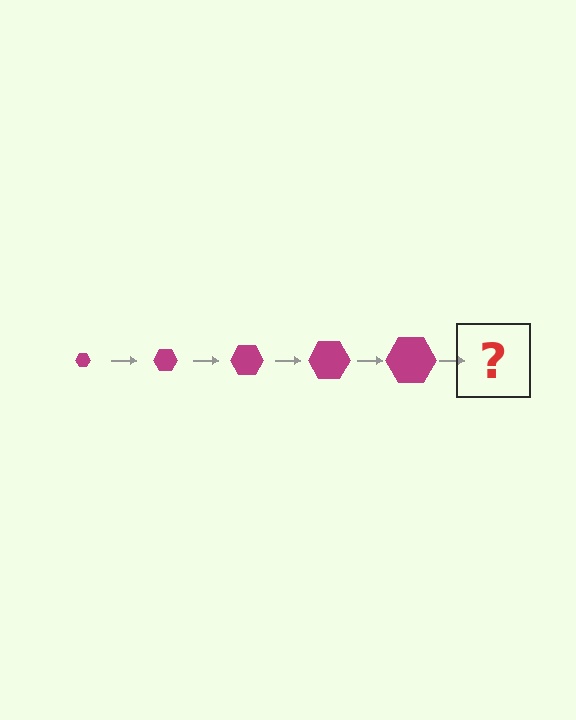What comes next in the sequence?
The next element should be a magenta hexagon, larger than the previous one.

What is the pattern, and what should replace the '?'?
The pattern is that the hexagon gets progressively larger each step. The '?' should be a magenta hexagon, larger than the previous one.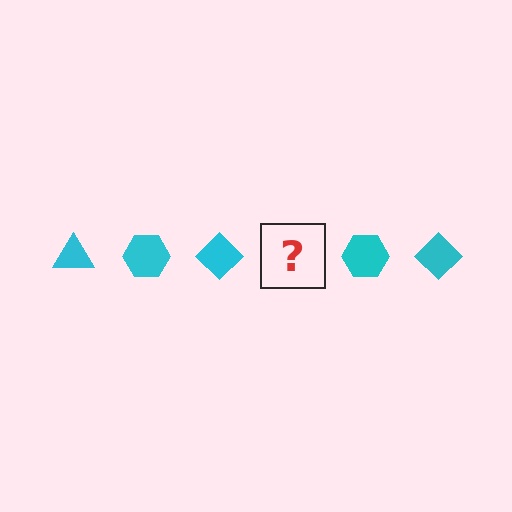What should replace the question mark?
The question mark should be replaced with a cyan triangle.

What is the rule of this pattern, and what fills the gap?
The rule is that the pattern cycles through triangle, hexagon, diamond shapes in cyan. The gap should be filled with a cyan triangle.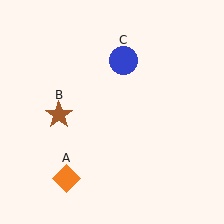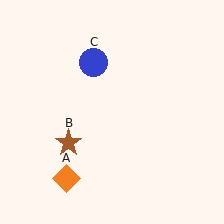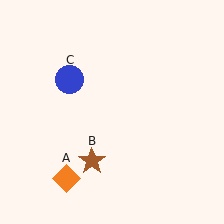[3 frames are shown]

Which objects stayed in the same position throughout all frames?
Orange diamond (object A) remained stationary.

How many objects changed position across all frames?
2 objects changed position: brown star (object B), blue circle (object C).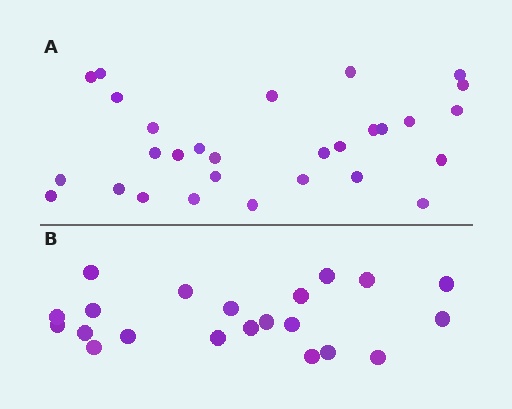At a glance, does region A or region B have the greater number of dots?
Region A (the top region) has more dots.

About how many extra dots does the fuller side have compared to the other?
Region A has roughly 8 or so more dots than region B.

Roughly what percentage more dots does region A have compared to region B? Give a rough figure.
About 40% more.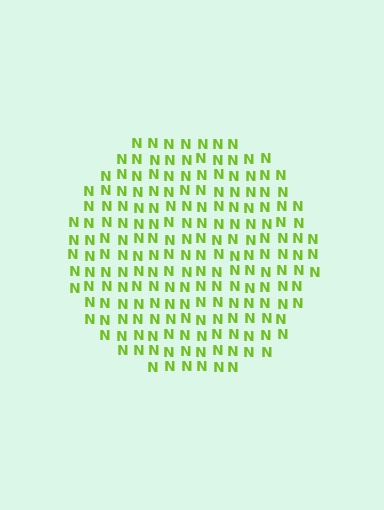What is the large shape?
The large shape is a circle.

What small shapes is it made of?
It is made of small letter N's.